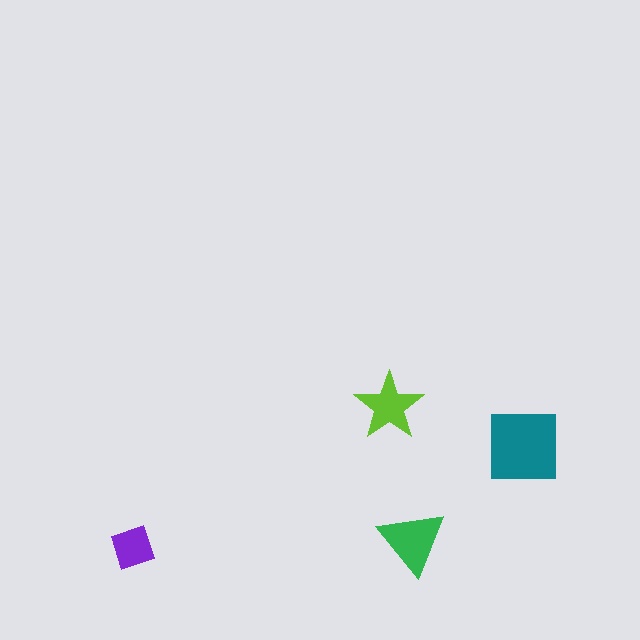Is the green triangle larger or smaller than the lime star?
Larger.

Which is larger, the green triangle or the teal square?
The teal square.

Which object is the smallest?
The purple diamond.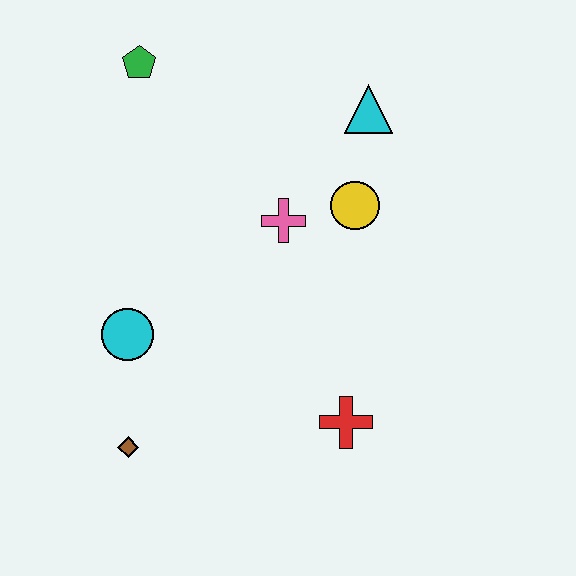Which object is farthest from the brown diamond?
The cyan triangle is farthest from the brown diamond.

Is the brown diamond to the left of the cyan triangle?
Yes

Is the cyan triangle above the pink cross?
Yes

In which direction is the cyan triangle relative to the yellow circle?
The cyan triangle is above the yellow circle.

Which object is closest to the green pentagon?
The pink cross is closest to the green pentagon.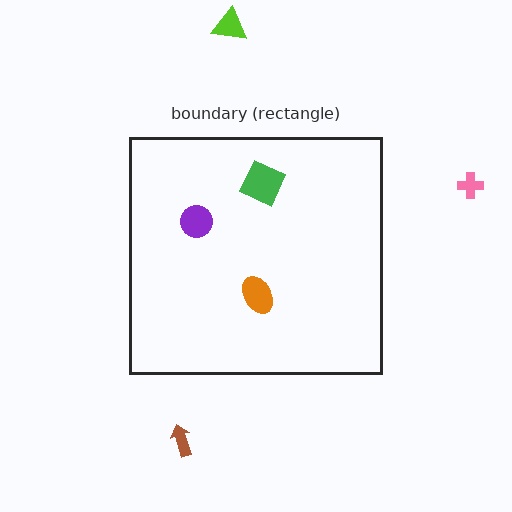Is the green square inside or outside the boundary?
Inside.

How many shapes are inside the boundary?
3 inside, 3 outside.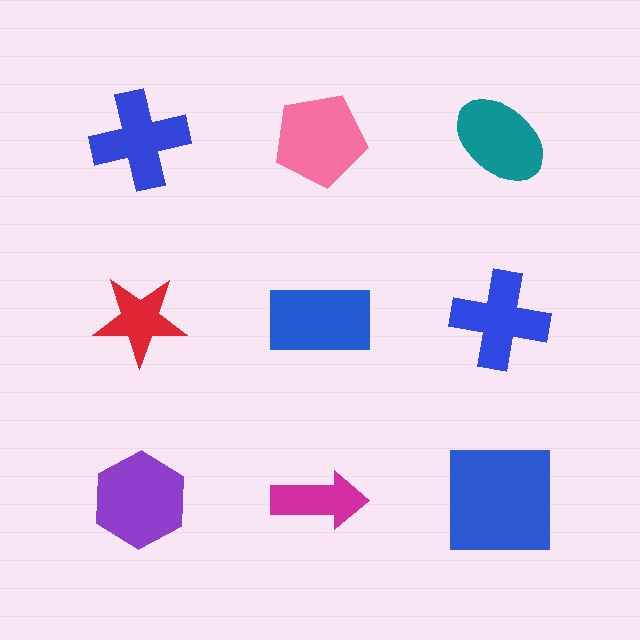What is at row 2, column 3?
A blue cross.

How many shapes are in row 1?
3 shapes.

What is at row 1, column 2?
A pink pentagon.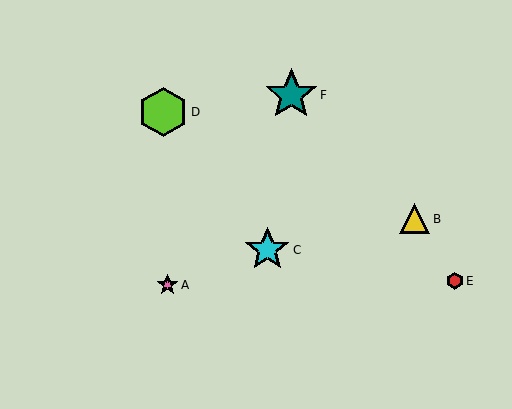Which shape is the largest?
The teal star (labeled F) is the largest.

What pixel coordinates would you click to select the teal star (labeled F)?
Click at (291, 95) to select the teal star F.